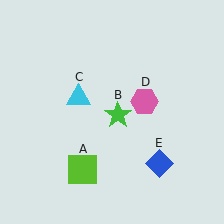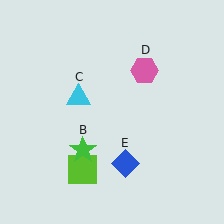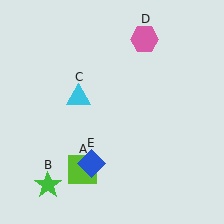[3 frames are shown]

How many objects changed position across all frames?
3 objects changed position: green star (object B), pink hexagon (object D), blue diamond (object E).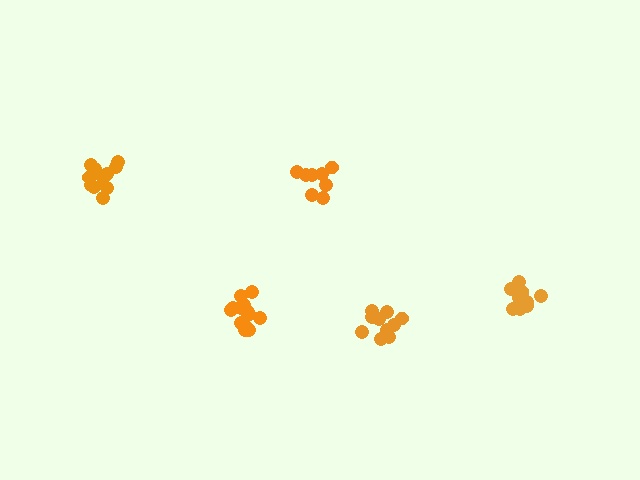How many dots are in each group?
Group 1: 8 dots, Group 2: 14 dots, Group 3: 11 dots, Group 4: 14 dots, Group 5: 11 dots (58 total).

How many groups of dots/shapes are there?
There are 5 groups.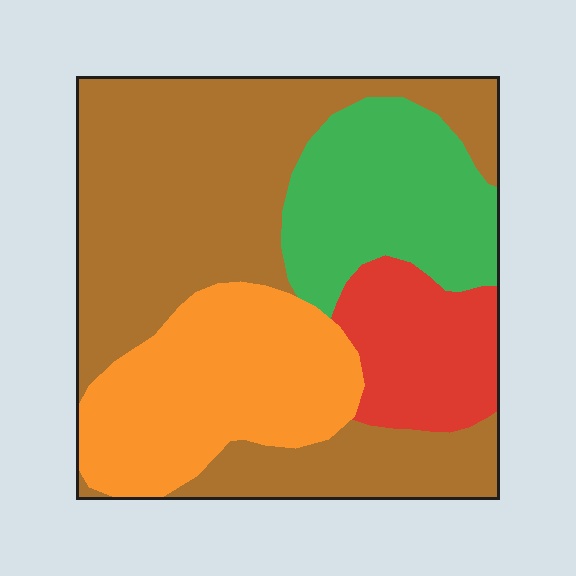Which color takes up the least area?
Red, at roughly 15%.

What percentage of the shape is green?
Green takes up about one fifth (1/5) of the shape.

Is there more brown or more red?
Brown.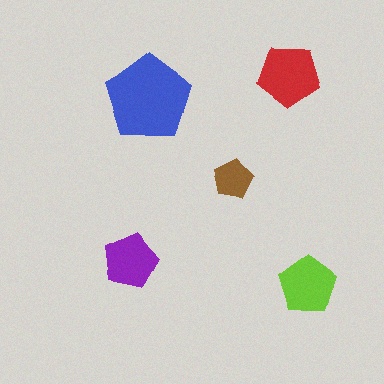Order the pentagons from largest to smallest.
the blue one, the red one, the lime one, the purple one, the brown one.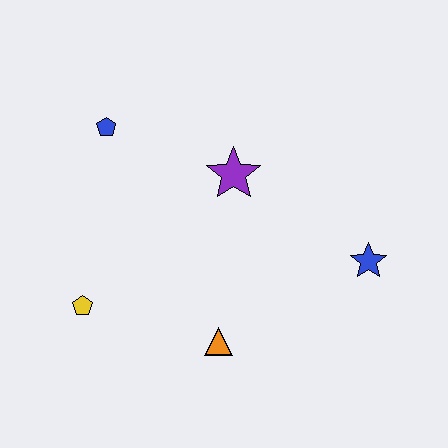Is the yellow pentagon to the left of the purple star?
Yes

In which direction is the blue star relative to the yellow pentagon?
The blue star is to the right of the yellow pentagon.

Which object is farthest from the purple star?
The yellow pentagon is farthest from the purple star.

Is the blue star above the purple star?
No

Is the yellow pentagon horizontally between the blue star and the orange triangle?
No